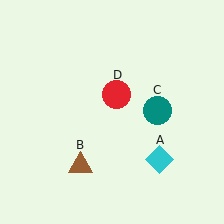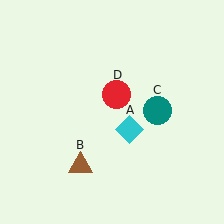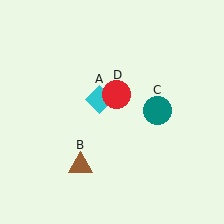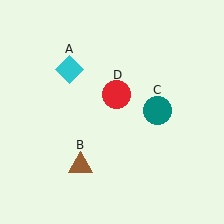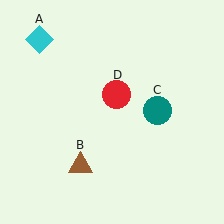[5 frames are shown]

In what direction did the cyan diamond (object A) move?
The cyan diamond (object A) moved up and to the left.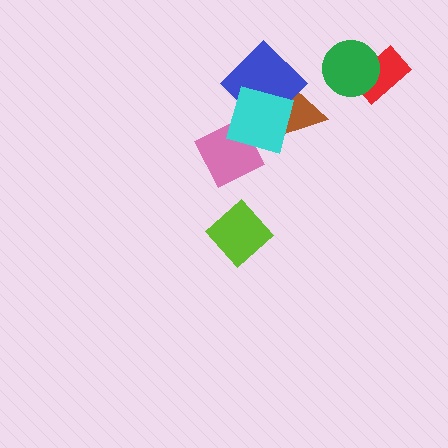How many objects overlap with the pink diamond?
2 objects overlap with the pink diamond.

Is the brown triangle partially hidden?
Yes, it is partially covered by another shape.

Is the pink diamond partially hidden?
Yes, it is partially covered by another shape.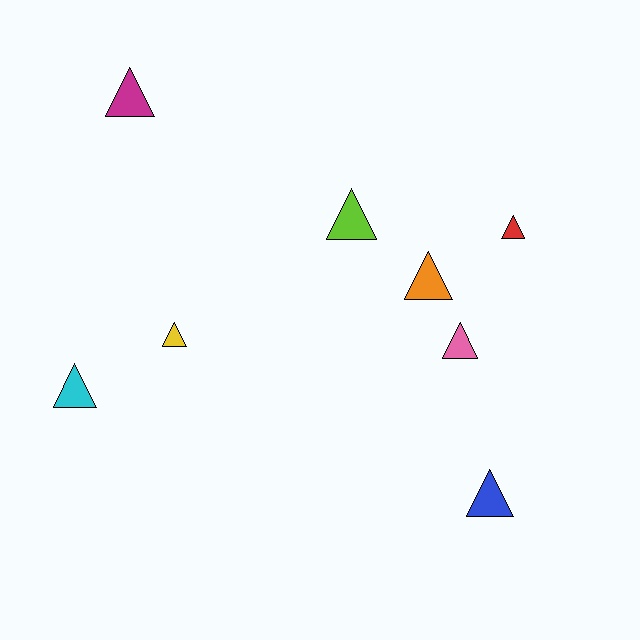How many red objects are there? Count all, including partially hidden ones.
There is 1 red object.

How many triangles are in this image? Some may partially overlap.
There are 8 triangles.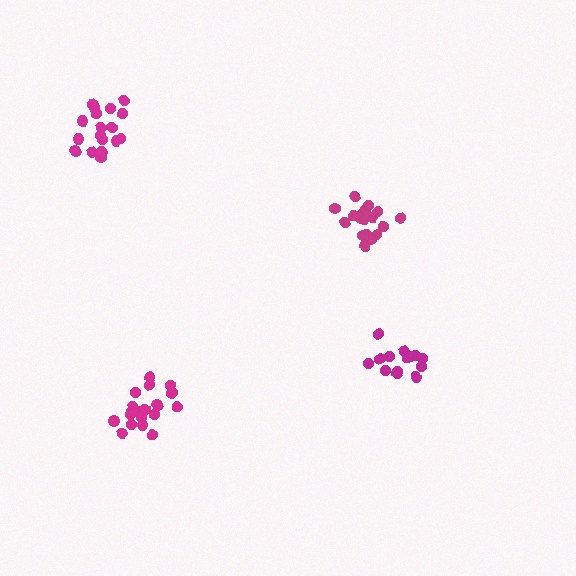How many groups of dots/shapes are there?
There are 4 groups.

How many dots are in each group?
Group 1: 19 dots, Group 2: 18 dots, Group 3: 14 dots, Group 4: 19 dots (70 total).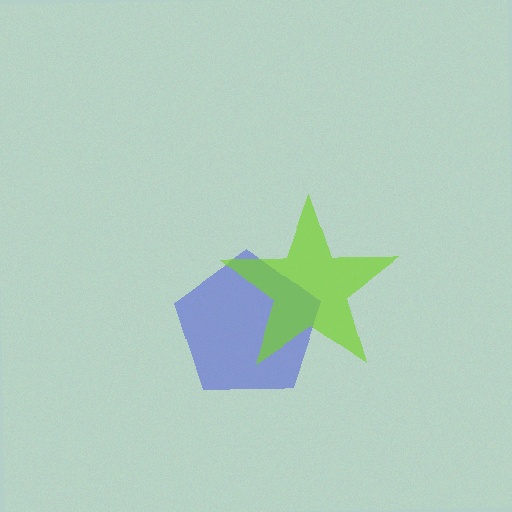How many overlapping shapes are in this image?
There are 2 overlapping shapes in the image.